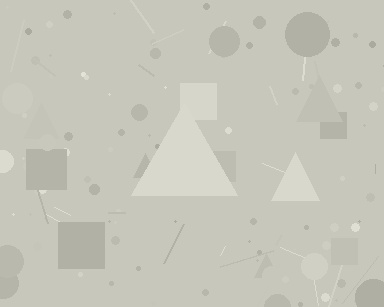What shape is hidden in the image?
A triangle is hidden in the image.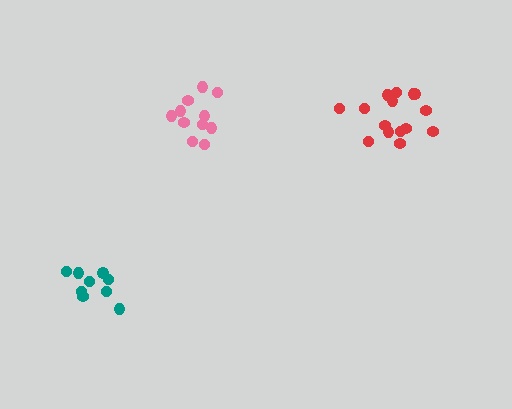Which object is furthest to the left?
The teal cluster is leftmost.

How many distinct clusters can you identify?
There are 3 distinct clusters.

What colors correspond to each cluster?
The clusters are colored: red, teal, pink.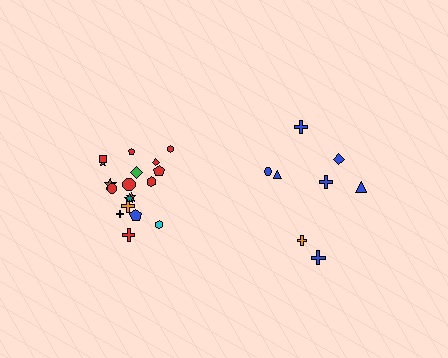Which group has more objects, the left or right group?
The left group.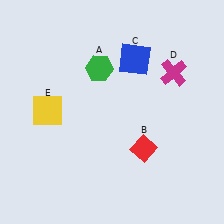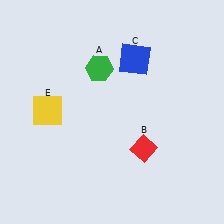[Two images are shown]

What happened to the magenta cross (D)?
The magenta cross (D) was removed in Image 2. It was in the top-right area of Image 1.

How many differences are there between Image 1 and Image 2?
There is 1 difference between the two images.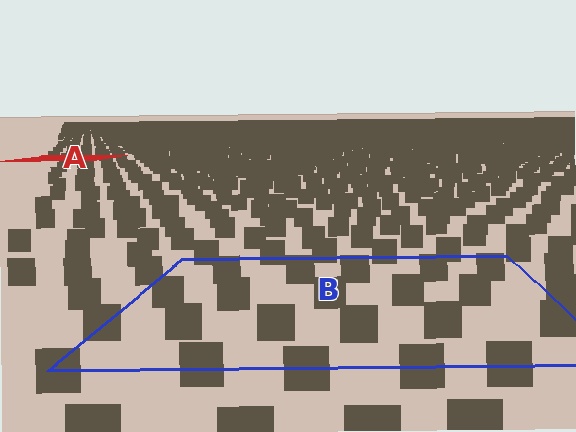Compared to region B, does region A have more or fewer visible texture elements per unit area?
Region A has more texture elements per unit area — they are packed more densely because it is farther away.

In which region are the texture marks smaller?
The texture marks are smaller in region A, because it is farther away.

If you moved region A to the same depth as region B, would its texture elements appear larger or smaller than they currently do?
They would appear larger. At a closer depth, the same texture elements are projected at a bigger on-screen size.